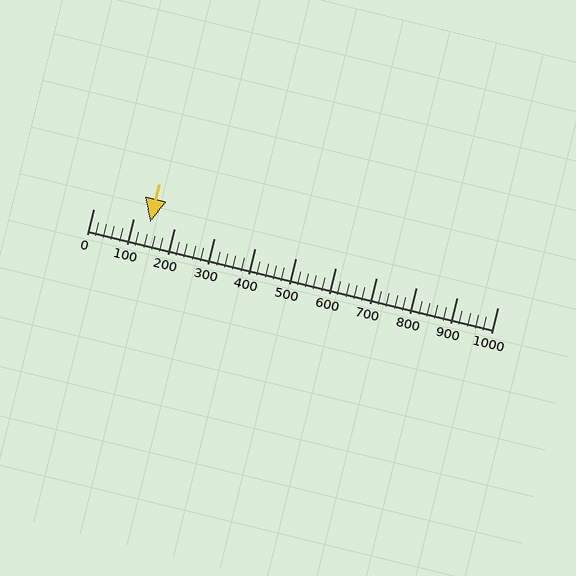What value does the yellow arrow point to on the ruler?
The yellow arrow points to approximately 140.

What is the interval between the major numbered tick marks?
The major tick marks are spaced 100 units apart.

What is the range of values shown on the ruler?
The ruler shows values from 0 to 1000.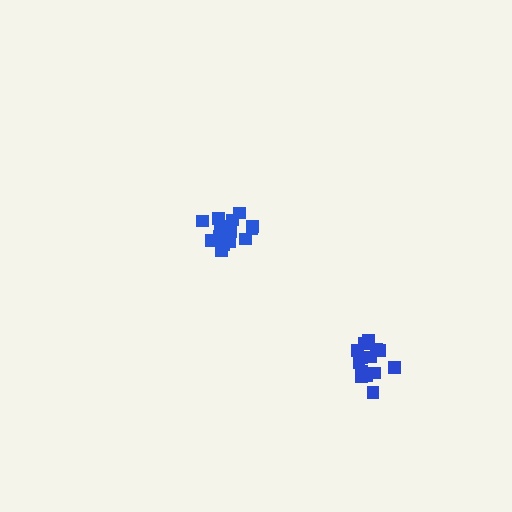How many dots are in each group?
Group 1: 15 dots, Group 2: 14 dots (29 total).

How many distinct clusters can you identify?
There are 2 distinct clusters.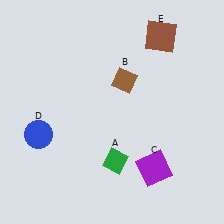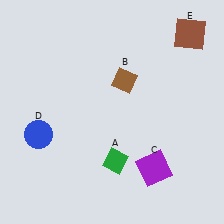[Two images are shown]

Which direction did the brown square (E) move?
The brown square (E) moved right.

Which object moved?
The brown square (E) moved right.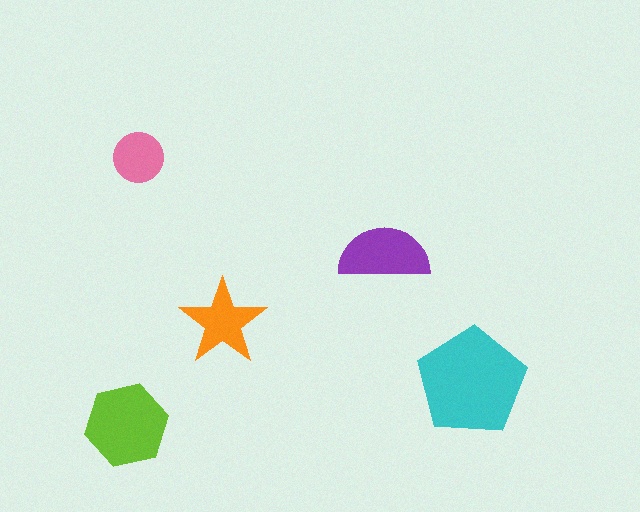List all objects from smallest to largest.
The pink circle, the orange star, the purple semicircle, the lime hexagon, the cyan pentagon.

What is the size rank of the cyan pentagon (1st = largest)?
1st.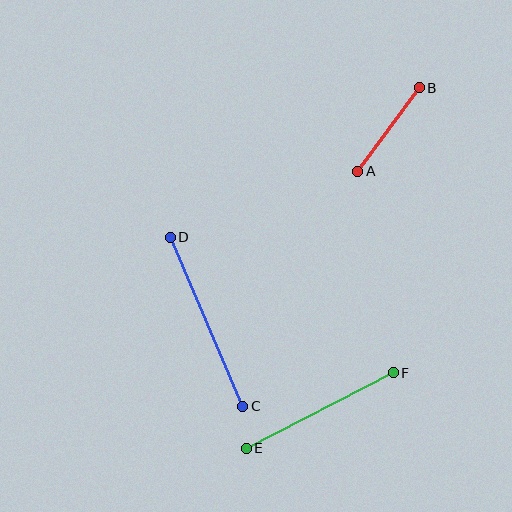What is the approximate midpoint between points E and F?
The midpoint is at approximately (320, 411) pixels.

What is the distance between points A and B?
The distance is approximately 104 pixels.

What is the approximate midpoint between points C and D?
The midpoint is at approximately (207, 322) pixels.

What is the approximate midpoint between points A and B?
The midpoint is at approximately (389, 130) pixels.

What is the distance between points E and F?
The distance is approximately 166 pixels.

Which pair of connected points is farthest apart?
Points C and D are farthest apart.